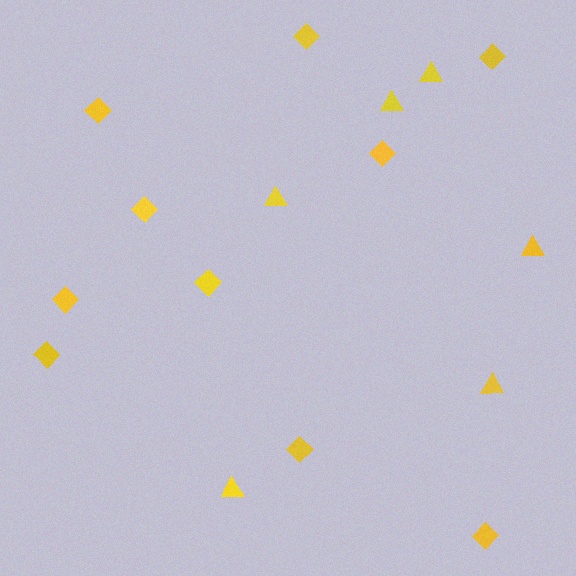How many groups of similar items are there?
There are 2 groups: one group of triangles (6) and one group of diamonds (10).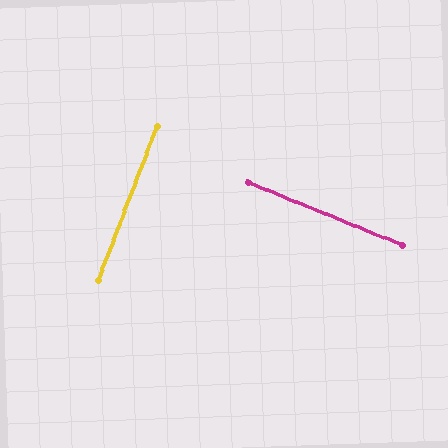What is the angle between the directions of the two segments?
Approximately 89 degrees.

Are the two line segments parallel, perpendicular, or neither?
Perpendicular — they meet at approximately 89°.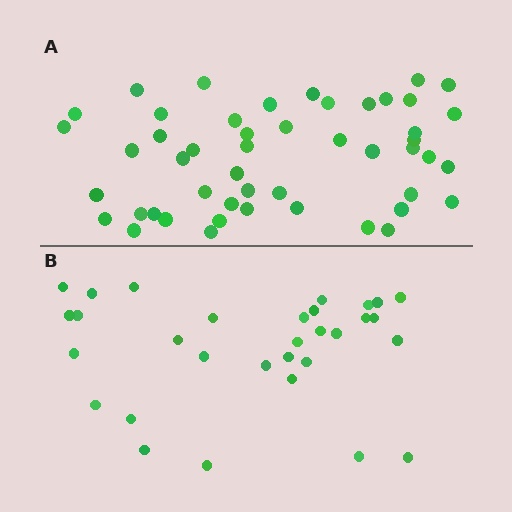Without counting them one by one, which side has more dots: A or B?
Region A (the top region) has more dots.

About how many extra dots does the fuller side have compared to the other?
Region A has approximately 20 more dots than region B.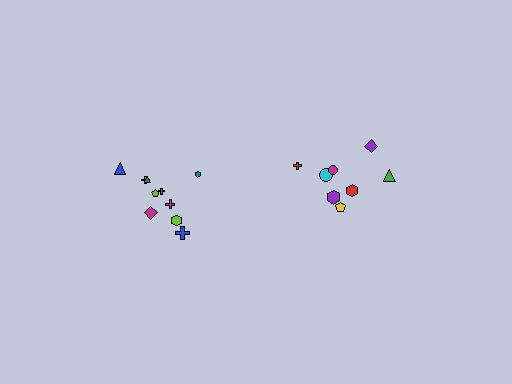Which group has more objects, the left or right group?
The left group.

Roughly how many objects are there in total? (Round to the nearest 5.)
Roughly 20 objects in total.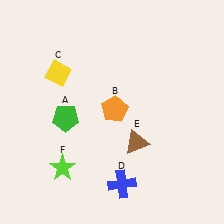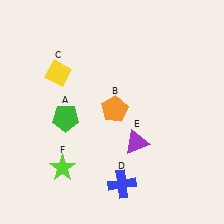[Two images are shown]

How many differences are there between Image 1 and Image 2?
There is 1 difference between the two images.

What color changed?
The triangle (E) changed from brown in Image 1 to purple in Image 2.